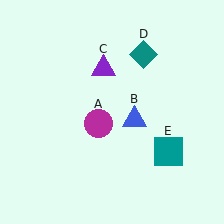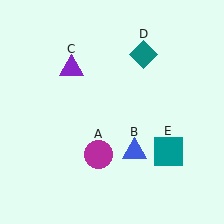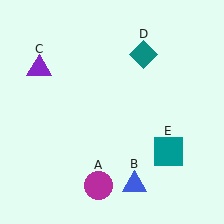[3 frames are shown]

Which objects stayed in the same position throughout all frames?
Teal diamond (object D) and teal square (object E) remained stationary.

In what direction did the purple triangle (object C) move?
The purple triangle (object C) moved left.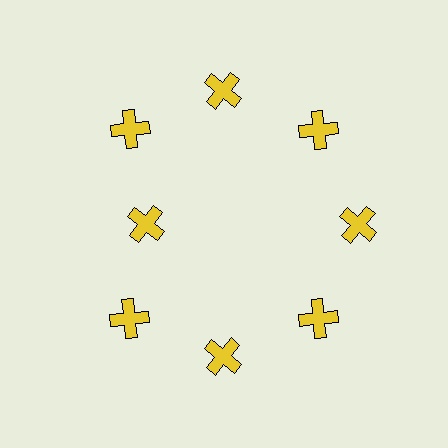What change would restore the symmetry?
The symmetry would be restored by moving it outward, back onto the ring so that all 8 crosses sit at equal angles and equal distance from the center.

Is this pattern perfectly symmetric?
No. The 8 yellow crosses are arranged in a ring, but one element near the 9 o'clock position is pulled inward toward the center, breaking the 8-fold rotational symmetry.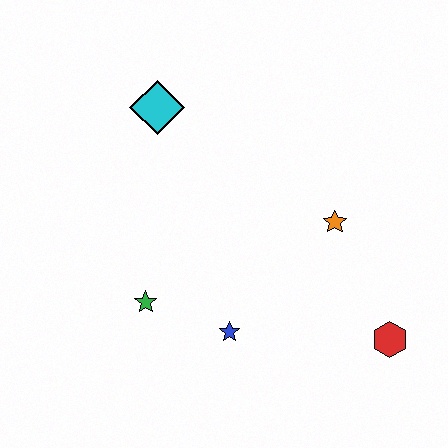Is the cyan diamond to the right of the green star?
Yes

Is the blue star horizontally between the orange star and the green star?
Yes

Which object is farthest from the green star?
The red hexagon is farthest from the green star.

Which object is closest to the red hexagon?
The orange star is closest to the red hexagon.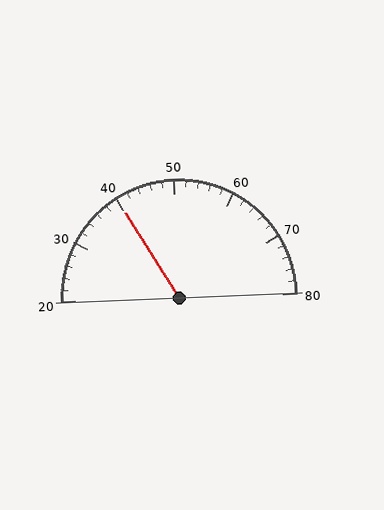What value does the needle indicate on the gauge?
The needle indicates approximately 40.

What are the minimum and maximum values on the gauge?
The gauge ranges from 20 to 80.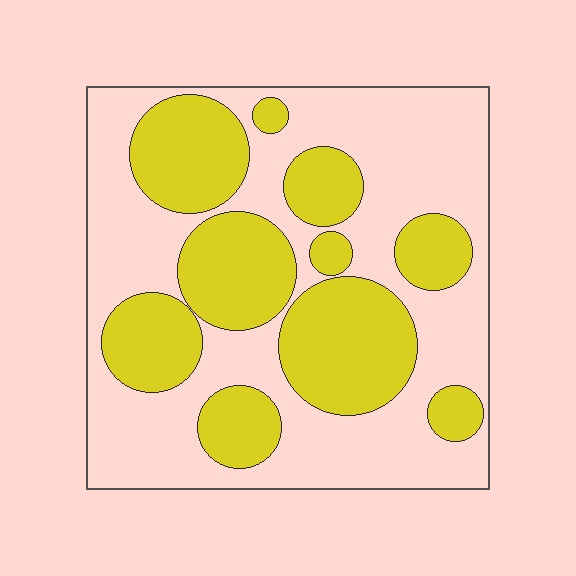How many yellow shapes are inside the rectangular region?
10.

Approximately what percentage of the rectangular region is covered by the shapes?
Approximately 40%.